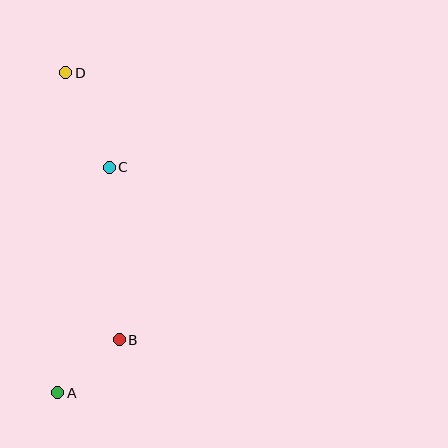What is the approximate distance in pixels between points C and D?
The distance between C and D is approximately 104 pixels.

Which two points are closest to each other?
Points A and B are closest to each other.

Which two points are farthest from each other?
Points A and D are farthest from each other.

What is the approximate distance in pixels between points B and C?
The distance between B and C is approximately 173 pixels.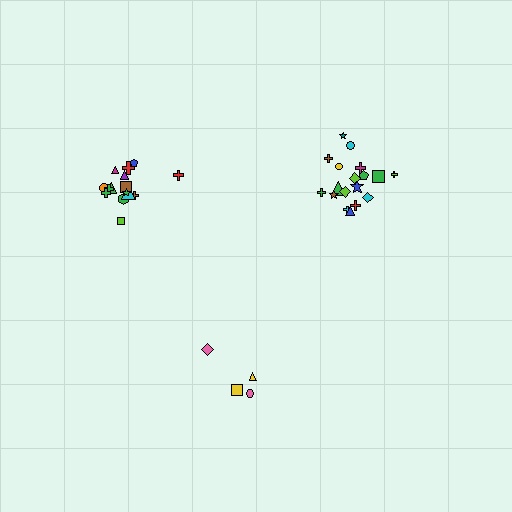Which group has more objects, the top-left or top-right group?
The top-right group.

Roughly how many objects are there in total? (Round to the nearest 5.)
Roughly 35 objects in total.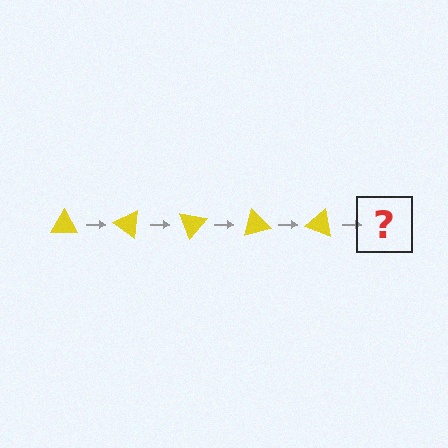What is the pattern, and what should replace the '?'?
The pattern is that the triangle rotates 35 degrees each step. The '?' should be a yellow triangle rotated 175 degrees.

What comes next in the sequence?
The next element should be a yellow triangle rotated 175 degrees.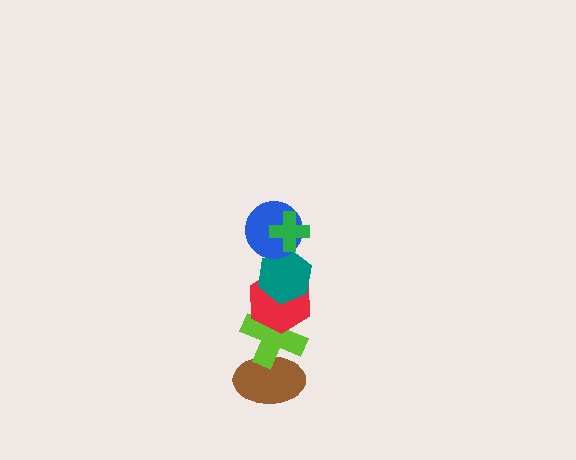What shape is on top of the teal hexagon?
The blue circle is on top of the teal hexagon.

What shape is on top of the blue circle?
The green cross is on top of the blue circle.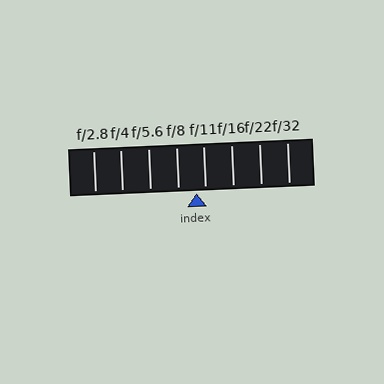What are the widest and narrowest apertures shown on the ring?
The widest aperture shown is f/2.8 and the narrowest is f/32.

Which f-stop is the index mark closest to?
The index mark is closest to f/11.